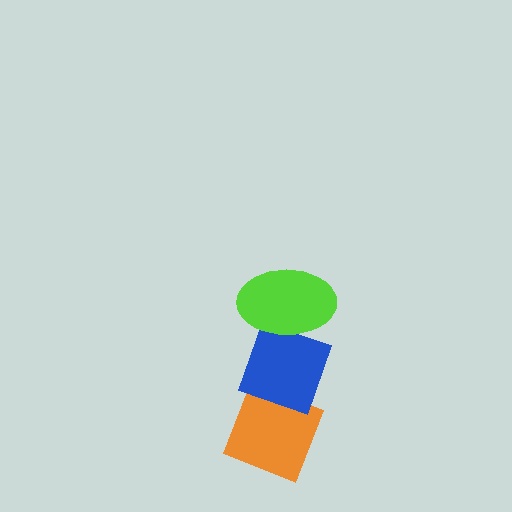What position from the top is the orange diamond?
The orange diamond is 3rd from the top.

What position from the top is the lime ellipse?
The lime ellipse is 1st from the top.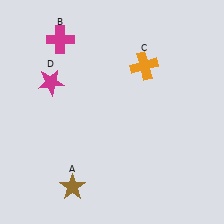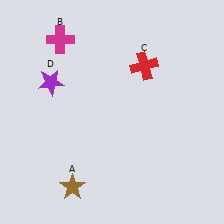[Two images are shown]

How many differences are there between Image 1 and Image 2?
There are 2 differences between the two images.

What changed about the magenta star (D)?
In Image 1, D is magenta. In Image 2, it changed to purple.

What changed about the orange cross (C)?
In Image 1, C is orange. In Image 2, it changed to red.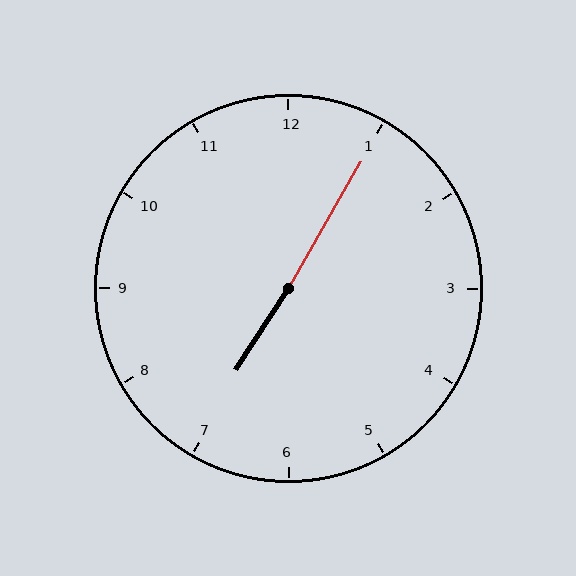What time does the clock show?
7:05.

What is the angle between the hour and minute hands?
Approximately 178 degrees.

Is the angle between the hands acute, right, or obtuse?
It is obtuse.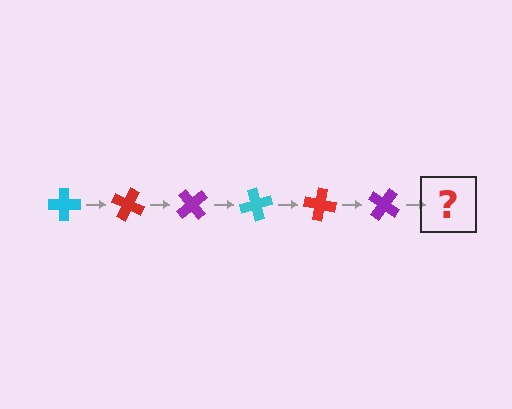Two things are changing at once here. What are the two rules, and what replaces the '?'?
The two rules are that it rotates 25 degrees each step and the color cycles through cyan, red, and purple. The '?' should be a cyan cross, rotated 150 degrees from the start.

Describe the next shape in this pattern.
It should be a cyan cross, rotated 150 degrees from the start.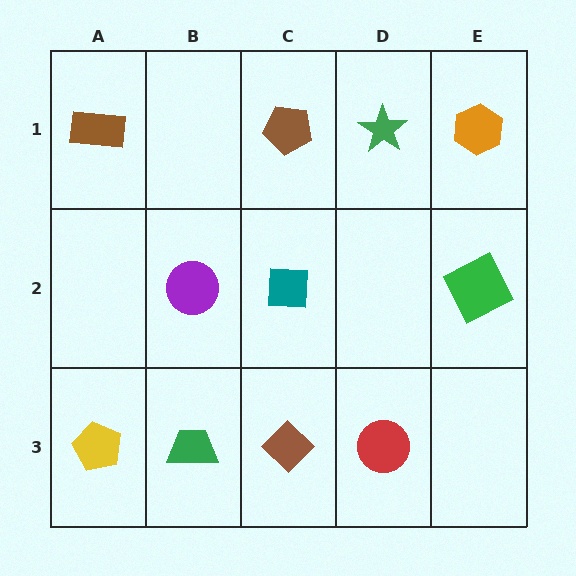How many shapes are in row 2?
3 shapes.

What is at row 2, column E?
A green square.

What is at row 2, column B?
A purple circle.